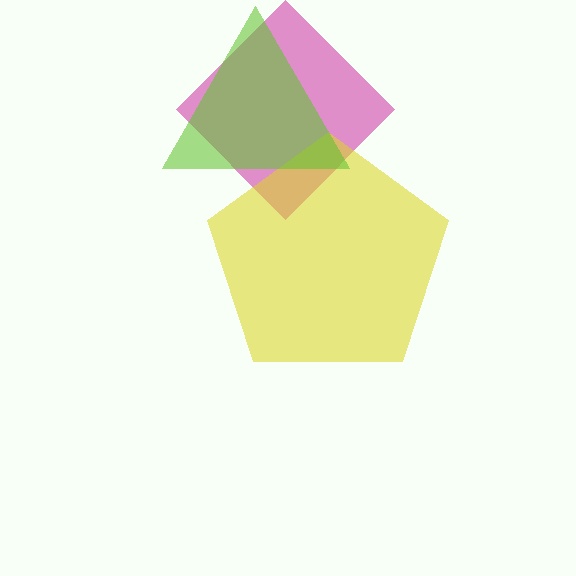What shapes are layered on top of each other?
The layered shapes are: a magenta diamond, a yellow pentagon, a lime triangle.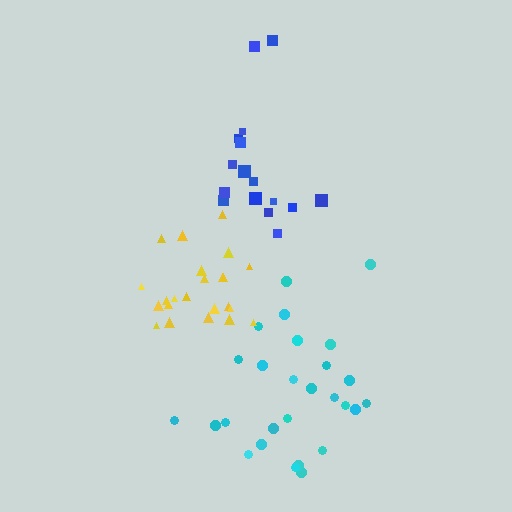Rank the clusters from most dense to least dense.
yellow, cyan, blue.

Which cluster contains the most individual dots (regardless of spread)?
Cyan (27).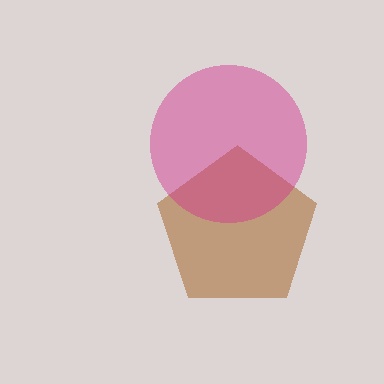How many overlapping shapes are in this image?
There are 2 overlapping shapes in the image.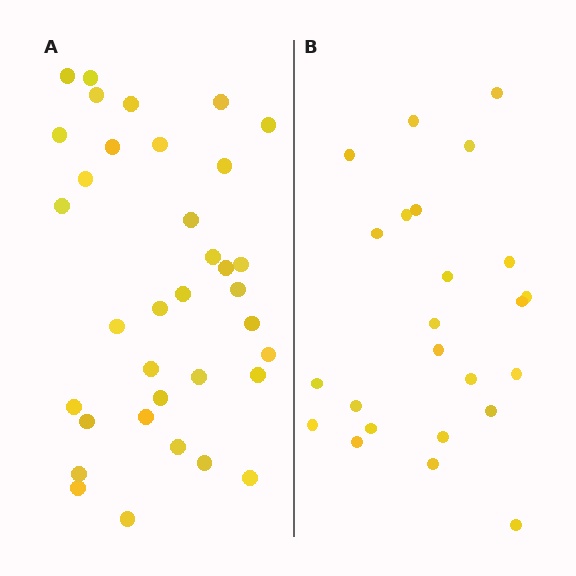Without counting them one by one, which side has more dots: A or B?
Region A (the left region) has more dots.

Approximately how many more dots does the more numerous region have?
Region A has roughly 12 or so more dots than region B.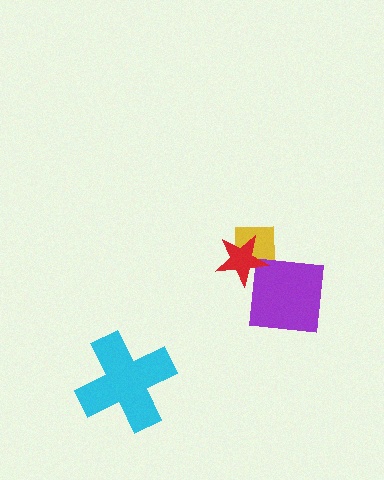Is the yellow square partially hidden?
Yes, it is partially covered by another shape.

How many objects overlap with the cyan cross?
0 objects overlap with the cyan cross.